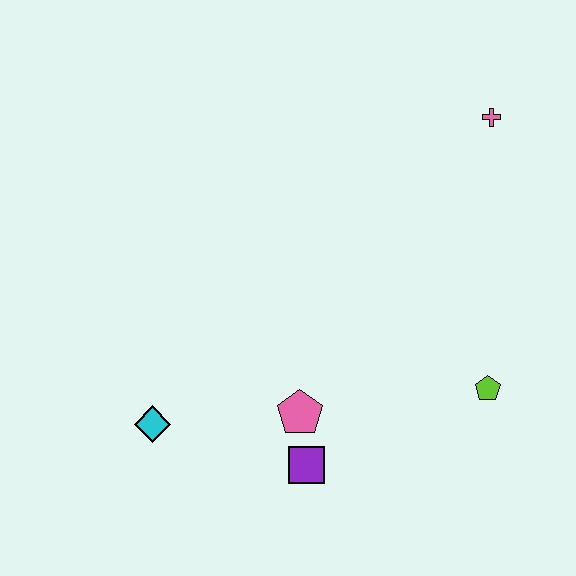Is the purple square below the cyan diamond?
Yes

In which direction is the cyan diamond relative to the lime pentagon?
The cyan diamond is to the left of the lime pentagon.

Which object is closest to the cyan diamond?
The pink pentagon is closest to the cyan diamond.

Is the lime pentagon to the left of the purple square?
No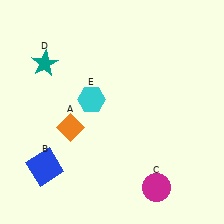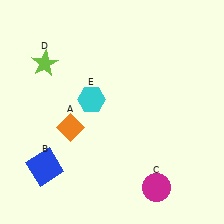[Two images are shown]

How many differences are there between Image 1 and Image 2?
There is 1 difference between the two images.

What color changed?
The star (D) changed from teal in Image 1 to lime in Image 2.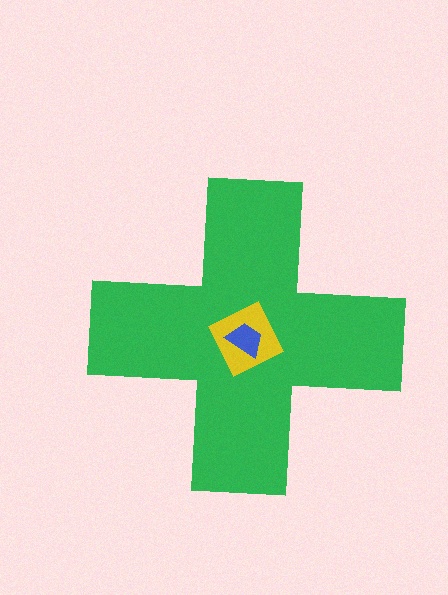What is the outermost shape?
The green cross.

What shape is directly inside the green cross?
The yellow diamond.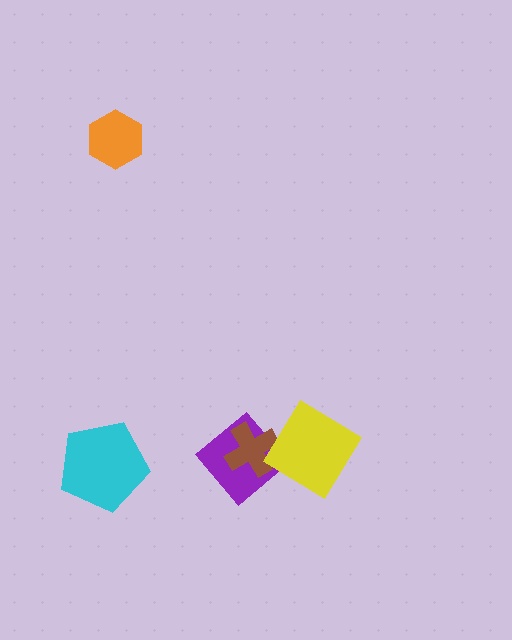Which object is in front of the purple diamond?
The brown cross is in front of the purple diamond.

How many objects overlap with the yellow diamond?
0 objects overlap with the yellow diamond.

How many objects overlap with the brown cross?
1 object overlaps with the brown cross.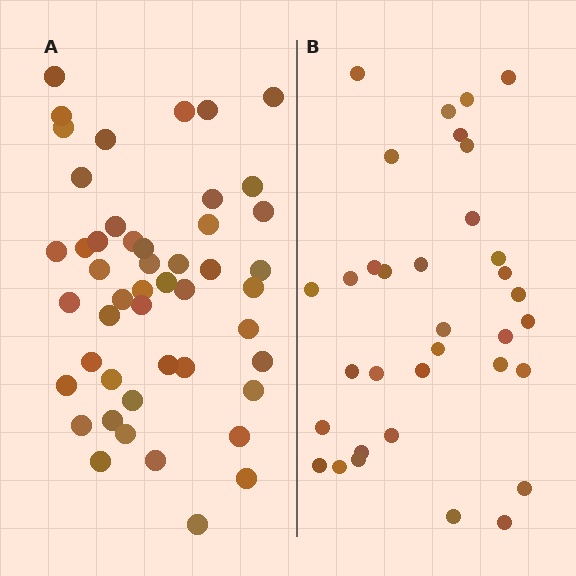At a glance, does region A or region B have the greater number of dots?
Region A (the left region) has more dots.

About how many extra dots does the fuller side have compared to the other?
Region A has approximately 15 more dots than region B.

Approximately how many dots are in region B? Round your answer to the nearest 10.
About 30 dots. (The exact count is 34, which rounds to 30.)